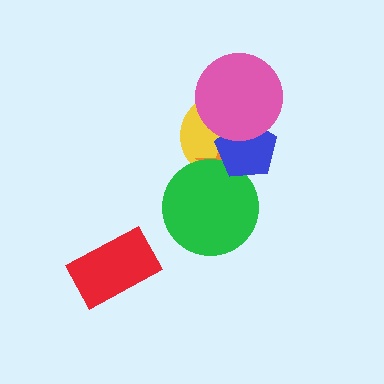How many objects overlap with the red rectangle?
0 objects overlap with the red rectangle.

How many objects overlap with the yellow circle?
4 objects overlap with the yellow circle.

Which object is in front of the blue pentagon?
The pink circle is in front of the blue pentagon.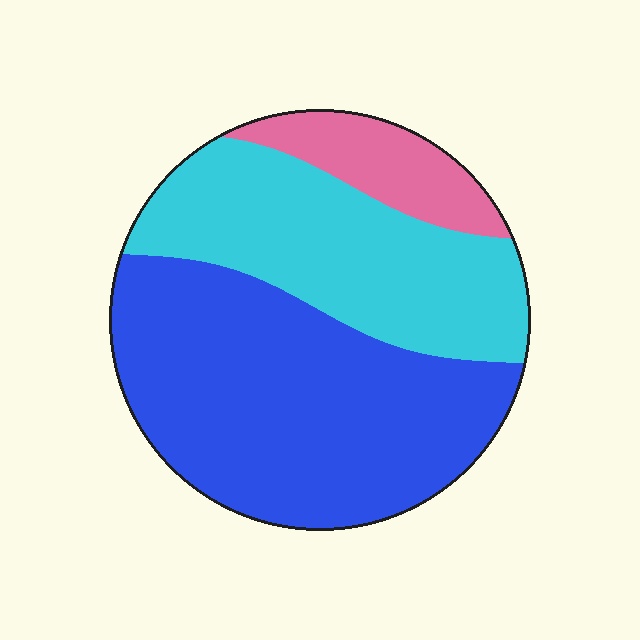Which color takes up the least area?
Pink, at roughly 10%.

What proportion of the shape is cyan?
Cyan covers roughly 35% of the shape.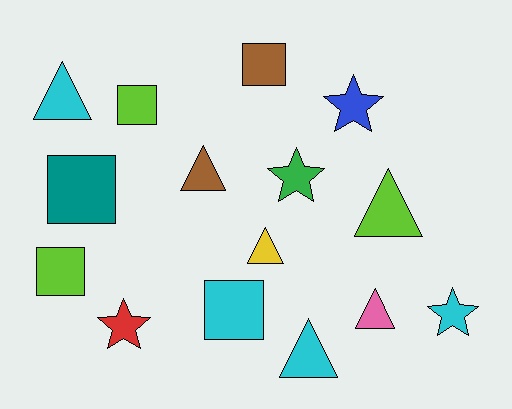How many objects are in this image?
There are 15 objects.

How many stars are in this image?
There are 4 stars.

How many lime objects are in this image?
There are 3 lime objects.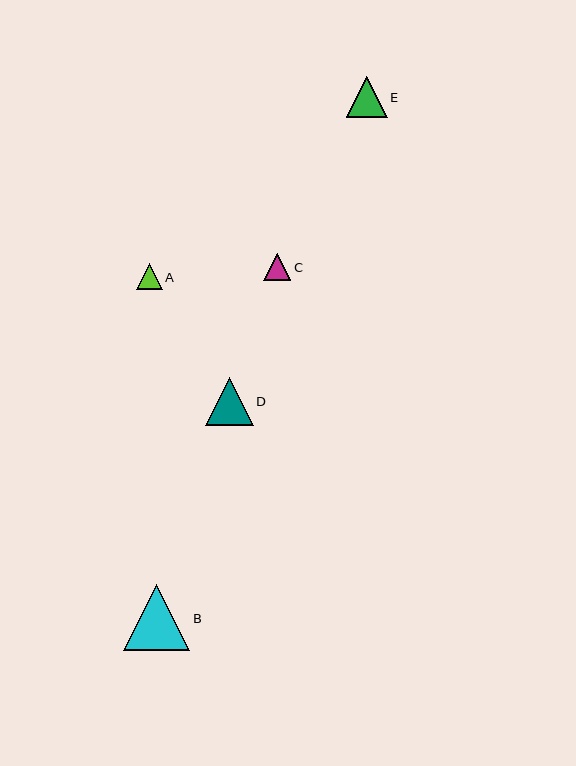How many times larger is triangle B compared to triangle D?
Triangle B is approximately 1.4 times the size of triangle D.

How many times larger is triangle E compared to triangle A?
Triangle E is approximately 1.6 times the size of triangle A.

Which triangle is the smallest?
Triangle A is the smallest with a size of approximately 26 pixels.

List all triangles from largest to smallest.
From largest to smallest: B, D, E, C, A.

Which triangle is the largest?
Triangle B is the largest with a size of approximately 67 pixels.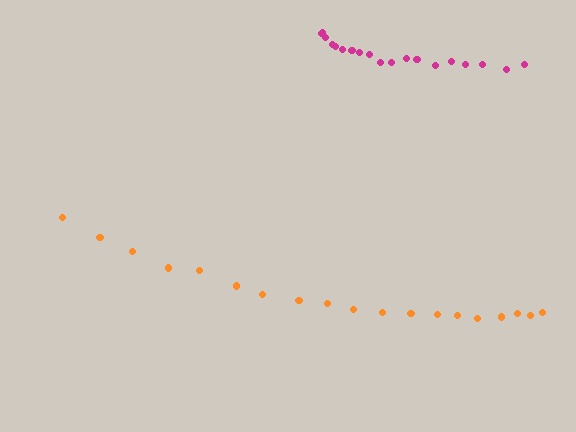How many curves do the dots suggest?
There are 2 distinct paths.